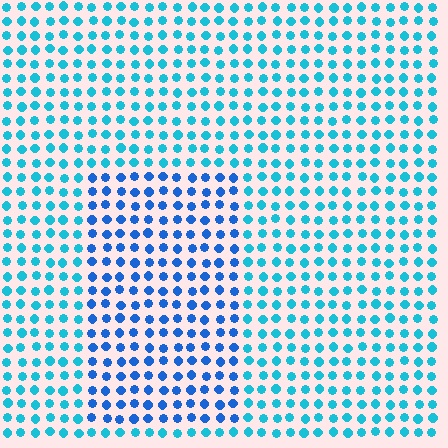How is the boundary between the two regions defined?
The boundary is defined purely by a slight shift in hue (about 29 degrees). Spacing, size, and orientation are identical on both sides.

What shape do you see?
I see a rectangle.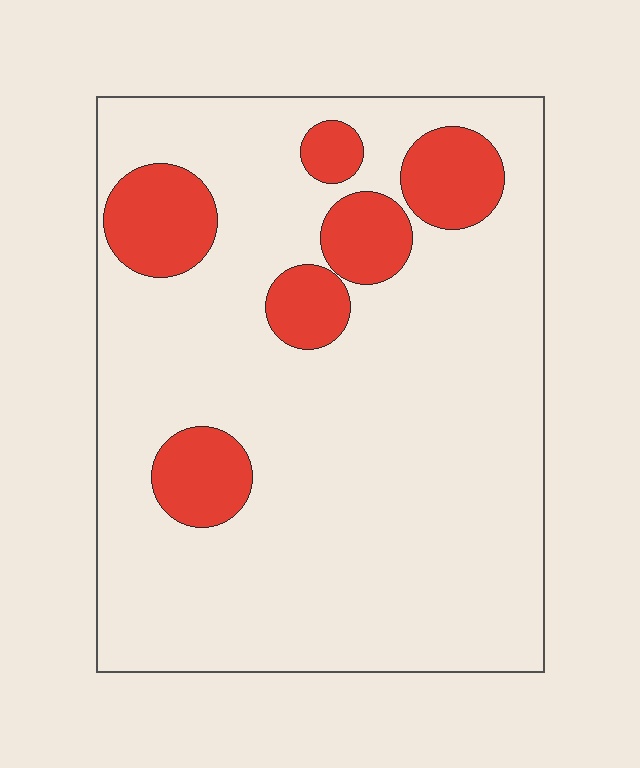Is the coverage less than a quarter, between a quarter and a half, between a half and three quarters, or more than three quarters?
Less than a quarter.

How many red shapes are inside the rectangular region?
6.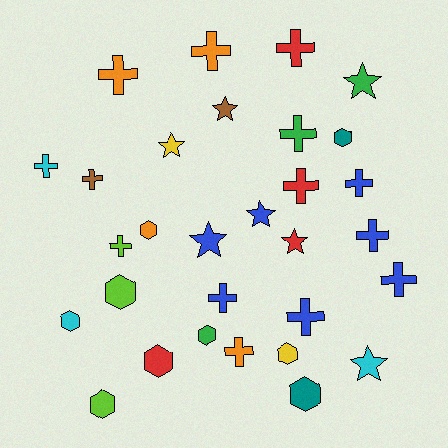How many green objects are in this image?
There are 3 green objects.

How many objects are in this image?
There are 30 objects.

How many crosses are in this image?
There are 14 crosses.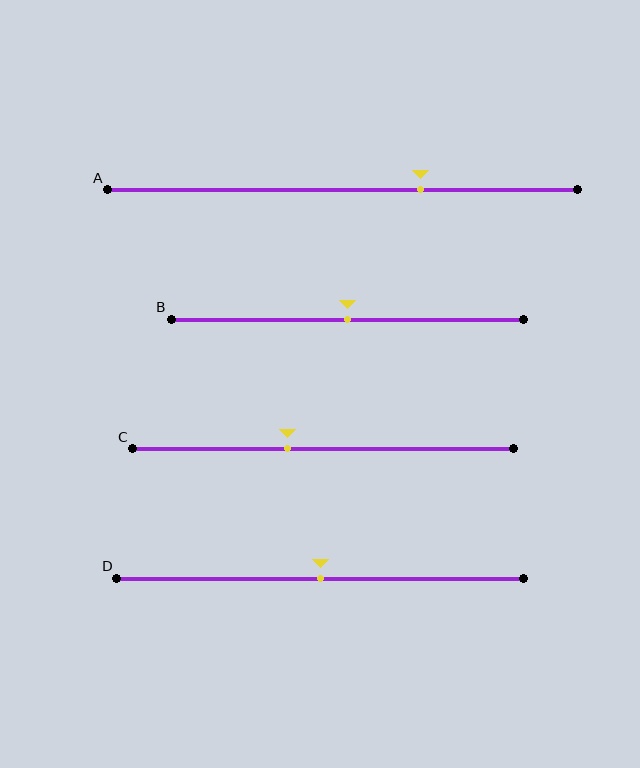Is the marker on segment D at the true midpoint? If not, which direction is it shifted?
Yes, the marker on segment D is at the true midpoint.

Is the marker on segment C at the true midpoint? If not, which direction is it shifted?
No, the marker on segment C is shifted to the left by about 9% of the segment length.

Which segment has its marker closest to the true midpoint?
Segment B has its marker closest to the true midpoint.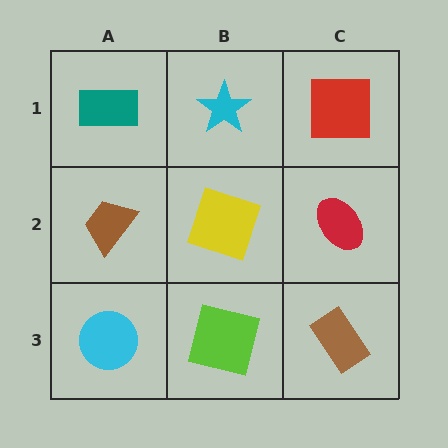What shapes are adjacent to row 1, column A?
A brown trapezoid (row 2, column A), a cyan star (row 1, column B).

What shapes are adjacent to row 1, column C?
A red ellipse (row 2, column C), a cyan star (row 1, column B).